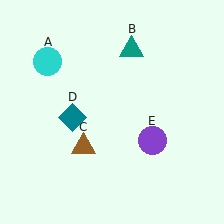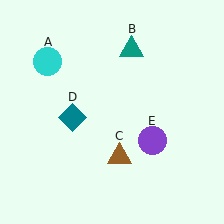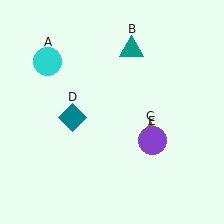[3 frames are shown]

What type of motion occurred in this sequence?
The brown triangle (object C) rotated counterclockwise around the center of the scene.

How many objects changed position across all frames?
1 object changed position: brown triangle (object C).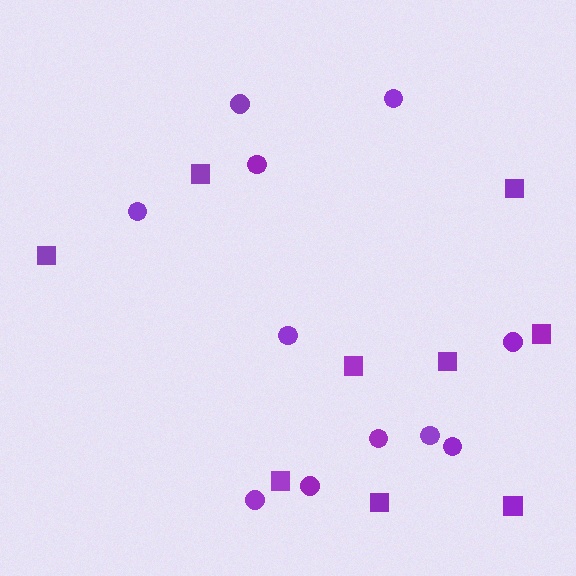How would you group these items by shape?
There are 2 groups: one group of squares (9) and one group of circles (11).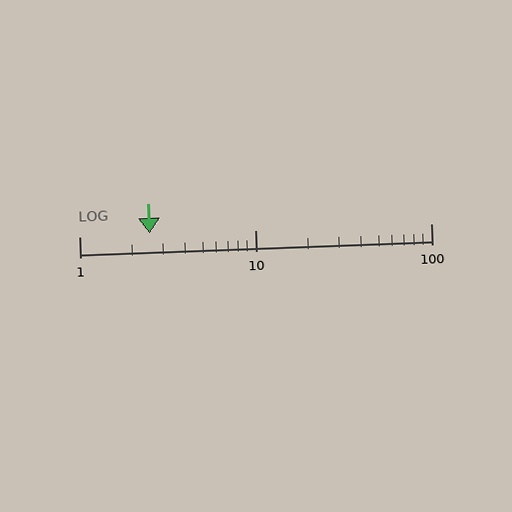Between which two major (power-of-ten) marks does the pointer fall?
The pointer is between 1 and 10.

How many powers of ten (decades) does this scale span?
The scale spans 2 decades, from 1 to 100.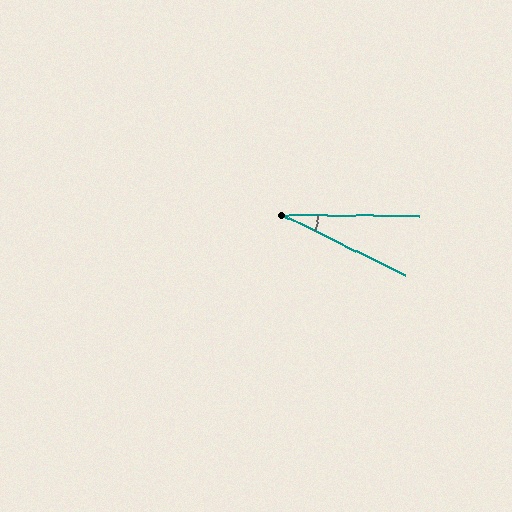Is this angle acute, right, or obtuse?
It is acute.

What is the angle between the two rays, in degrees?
Approximately 25 degrees.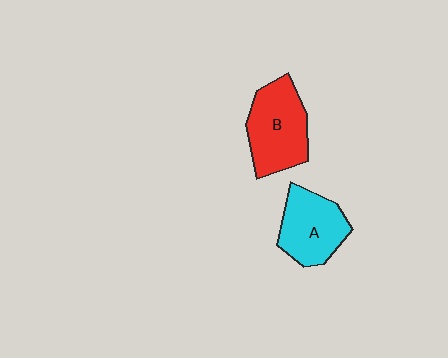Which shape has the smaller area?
Shape A (cyan).